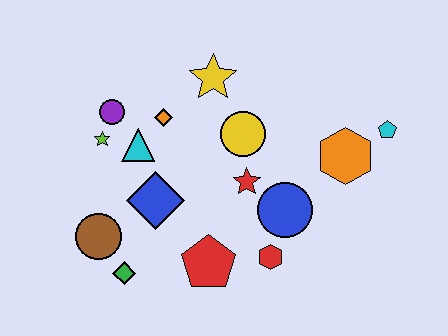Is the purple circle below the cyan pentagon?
No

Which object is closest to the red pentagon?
The red hexagon is closest to the red pentagon.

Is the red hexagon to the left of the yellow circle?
No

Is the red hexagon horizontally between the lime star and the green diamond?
No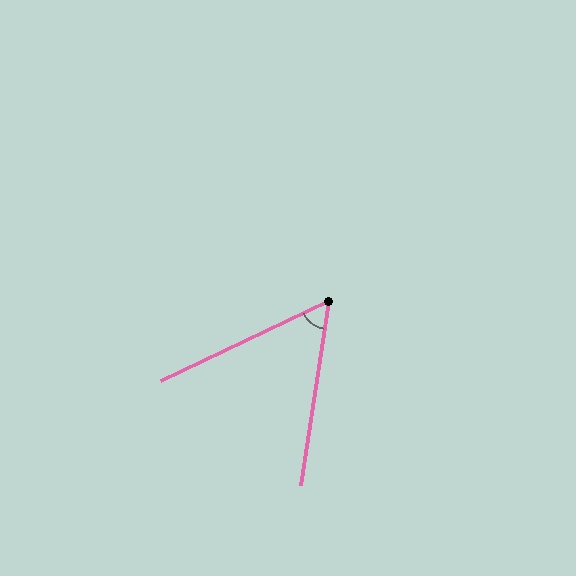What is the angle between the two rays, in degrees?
Approximately 56 degrees.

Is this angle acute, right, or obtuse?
It is acute.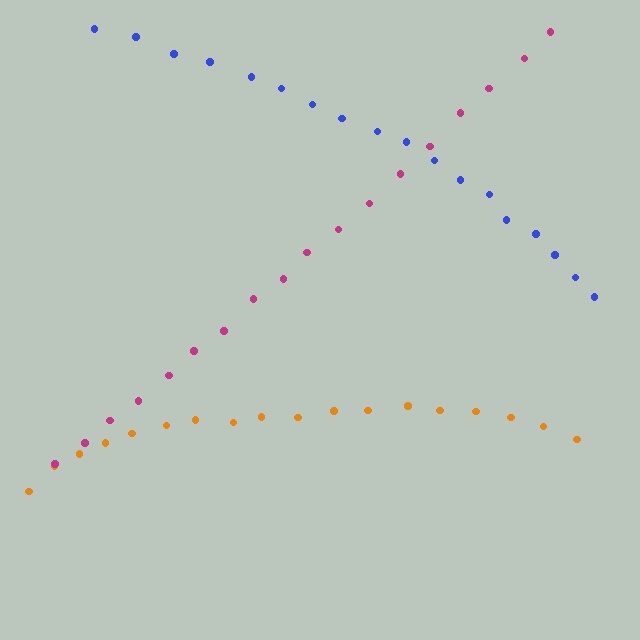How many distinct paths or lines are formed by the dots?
There are 3 distinct paths.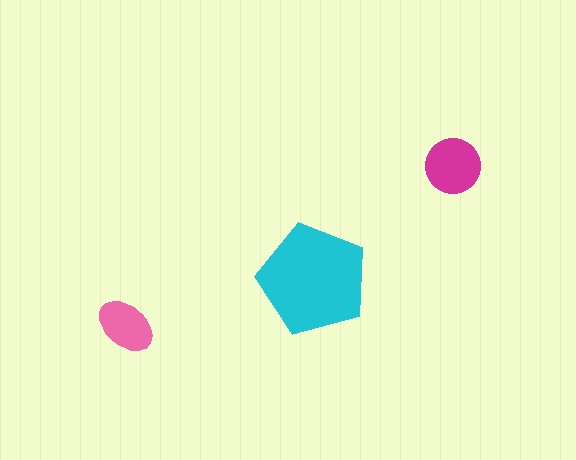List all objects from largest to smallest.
The cyan pentagon, the magenta circle, the pink ellipse.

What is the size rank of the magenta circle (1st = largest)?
2nd.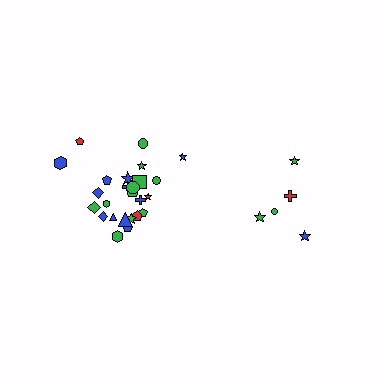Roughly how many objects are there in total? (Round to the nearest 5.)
Roughly 30 objects in total.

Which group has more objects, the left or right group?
The left group.